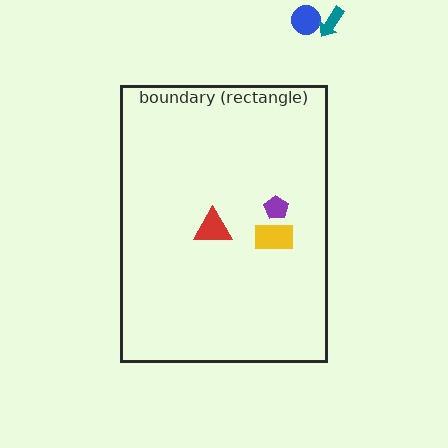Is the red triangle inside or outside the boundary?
Inside.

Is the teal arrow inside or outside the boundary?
Outside.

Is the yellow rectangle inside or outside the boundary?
Inside.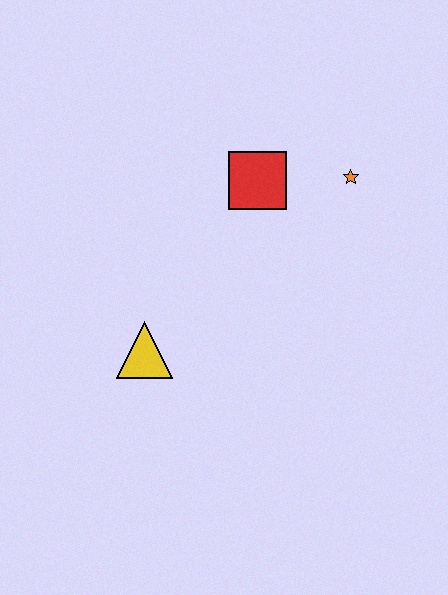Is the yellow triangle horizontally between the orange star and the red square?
No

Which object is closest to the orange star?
The red square is closest to the orange star.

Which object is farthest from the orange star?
The yellow triangle is farthest from the orange star.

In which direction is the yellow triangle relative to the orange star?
The yellow triangle is to the left of the orange star.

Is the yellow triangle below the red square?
Yes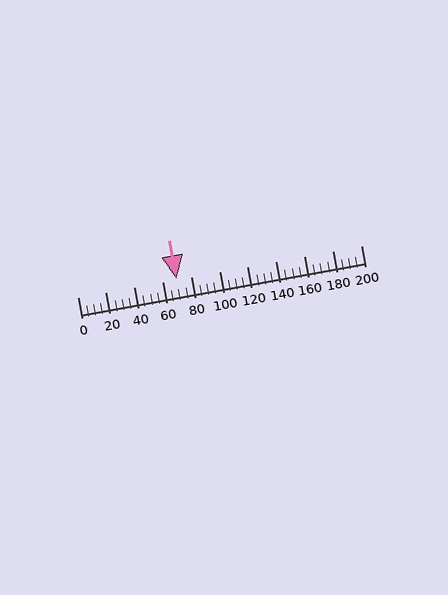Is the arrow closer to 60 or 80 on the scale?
The arrow is closer to 80.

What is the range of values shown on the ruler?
The ruler shows values from 0 to 200.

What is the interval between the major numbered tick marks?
The major tick marks are spaced 20 units apart.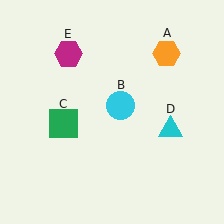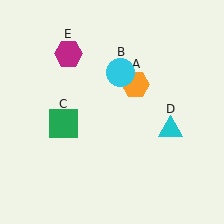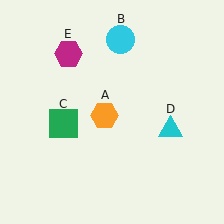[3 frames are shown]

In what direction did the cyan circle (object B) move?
The cyan circle (object B) moved up.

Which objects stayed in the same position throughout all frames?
Green square (object C) and cyan triangle (object D) and magenta hexagon (object E) remained stationary.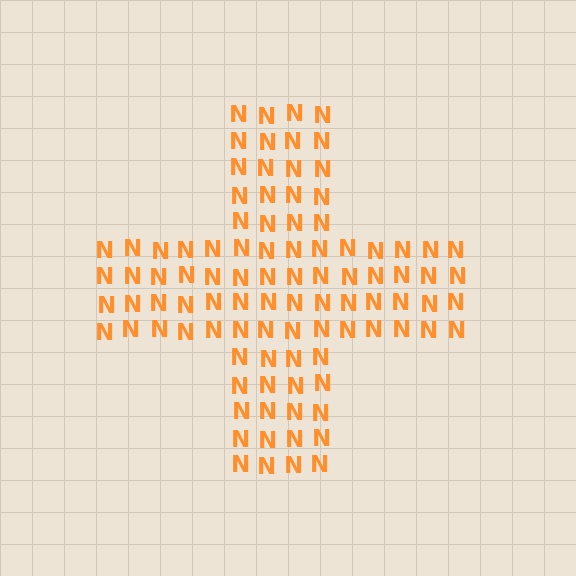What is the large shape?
The large shape is a cross.